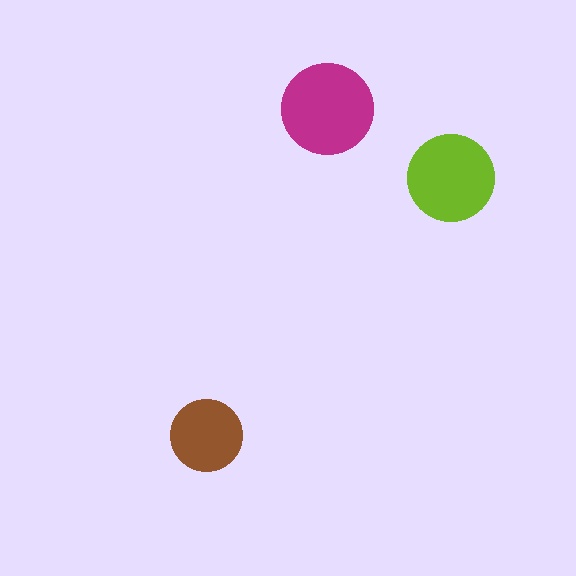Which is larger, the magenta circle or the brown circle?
The magenta one.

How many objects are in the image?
There are 3 objects in the image.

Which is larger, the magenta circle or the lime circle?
The magenta one.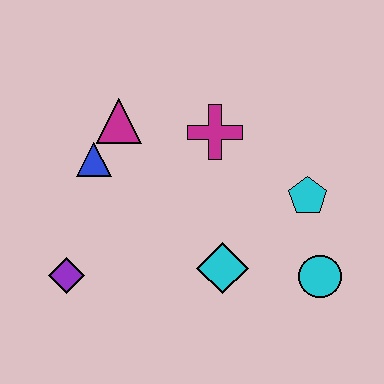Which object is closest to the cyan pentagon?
The cyan circle is closest to the cyan pentagon.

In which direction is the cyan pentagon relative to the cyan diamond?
The cyan pentagon is to the right of the cyan diamond.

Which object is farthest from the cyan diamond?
The magenta triangle is farthest from the cyan diamond.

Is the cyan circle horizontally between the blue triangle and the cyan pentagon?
No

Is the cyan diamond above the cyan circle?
Yes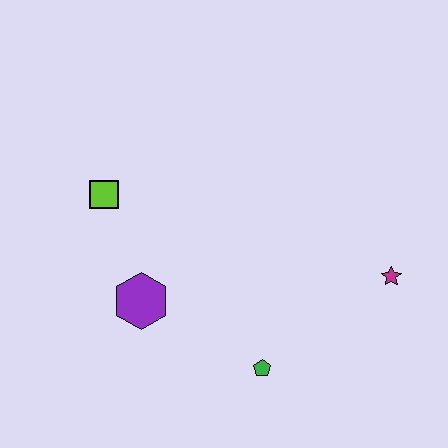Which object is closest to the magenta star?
The green pentagon is closest to the magenta star.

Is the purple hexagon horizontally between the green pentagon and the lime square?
Yes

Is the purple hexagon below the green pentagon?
No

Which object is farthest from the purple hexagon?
The magenta star is farthest from the purple hexagon.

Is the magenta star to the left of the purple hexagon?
No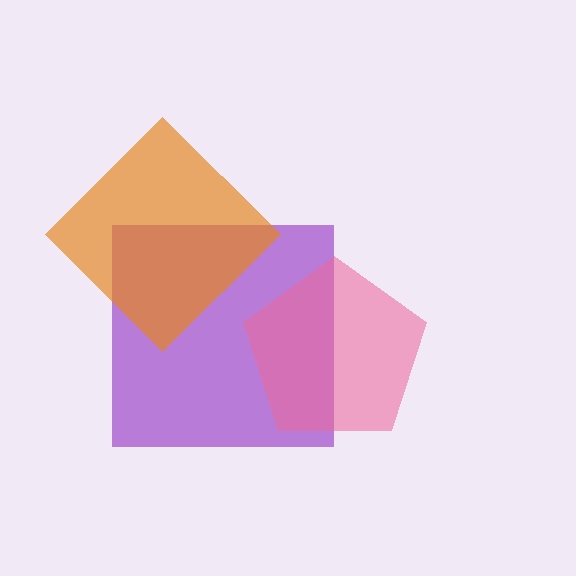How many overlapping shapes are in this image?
There are 3 overlapping shapes in the image.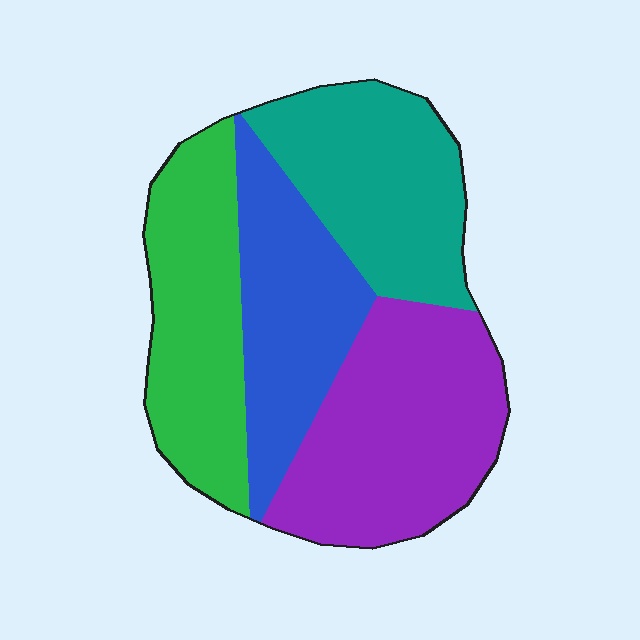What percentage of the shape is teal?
Teal covers 24% of the shape.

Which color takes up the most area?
Purple, at roughly 30%.